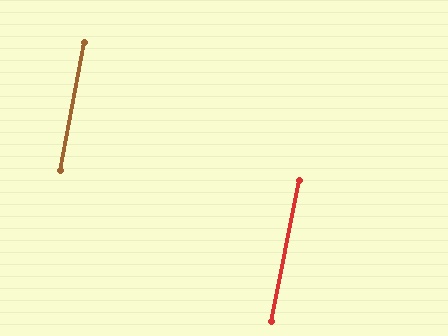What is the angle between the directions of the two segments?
Approximately 1 degree.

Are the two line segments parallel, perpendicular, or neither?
Parallel — their directions differ by only 0.8°.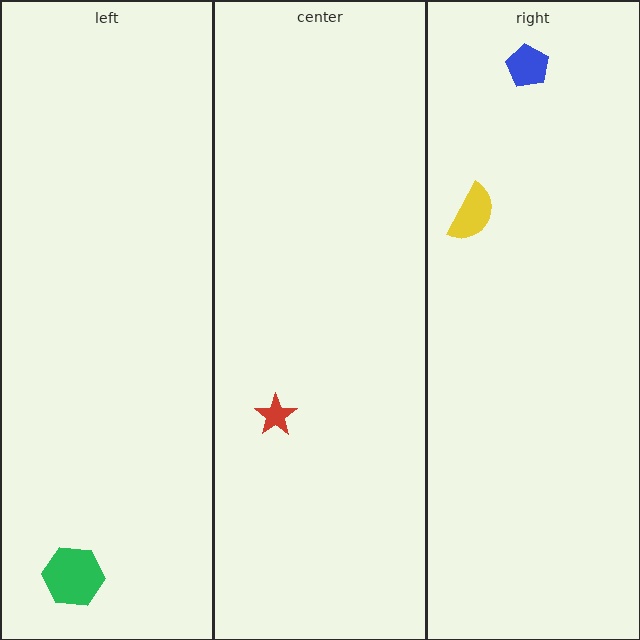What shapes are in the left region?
The green hexagon.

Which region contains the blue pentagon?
The right region.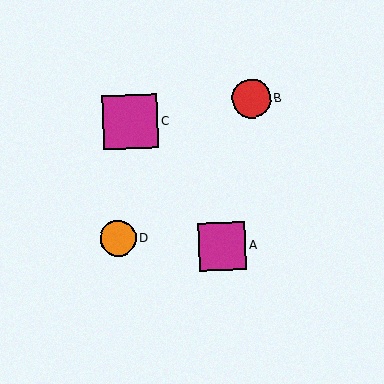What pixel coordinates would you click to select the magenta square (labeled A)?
Click at (222, 246) to select the magenta square A.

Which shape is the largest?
The magenta square (labeled C) is the largest.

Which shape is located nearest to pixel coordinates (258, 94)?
The red circle (labeled B) at (251, 99) is nearest to that location.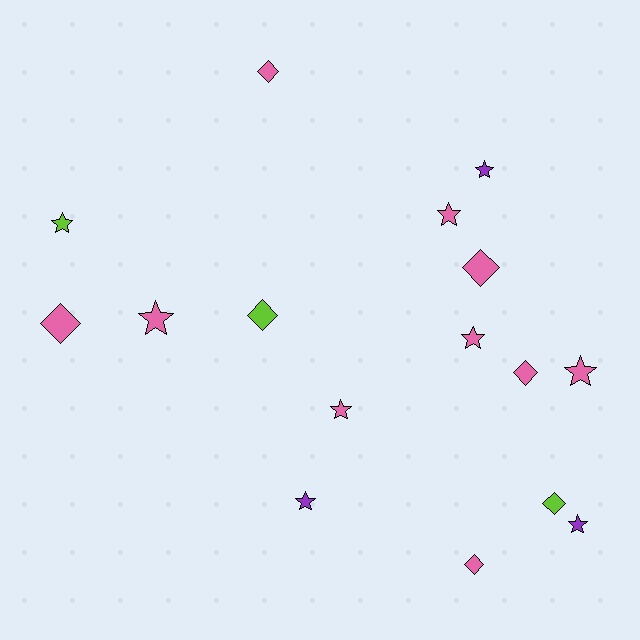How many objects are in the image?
There are 16 objects.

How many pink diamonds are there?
There are 5 pink diamonds.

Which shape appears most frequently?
Star, with 9 objects.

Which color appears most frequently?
Pink, with 10 objects.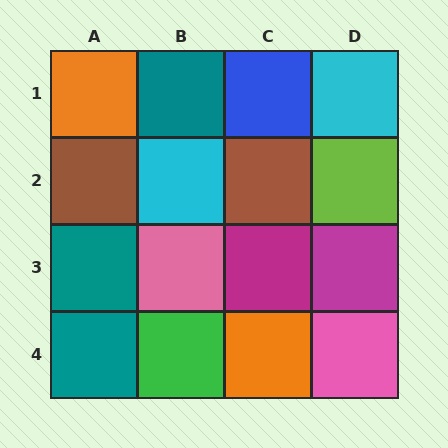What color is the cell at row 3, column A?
Teal.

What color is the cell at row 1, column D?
Cyan.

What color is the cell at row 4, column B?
Green.